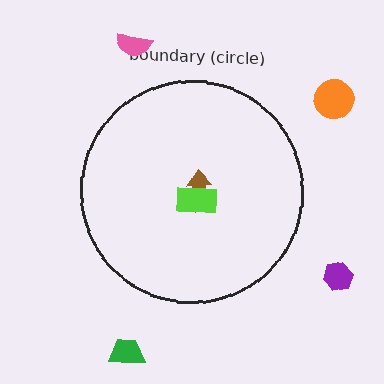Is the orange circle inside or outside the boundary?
Outside.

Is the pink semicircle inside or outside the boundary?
Outside.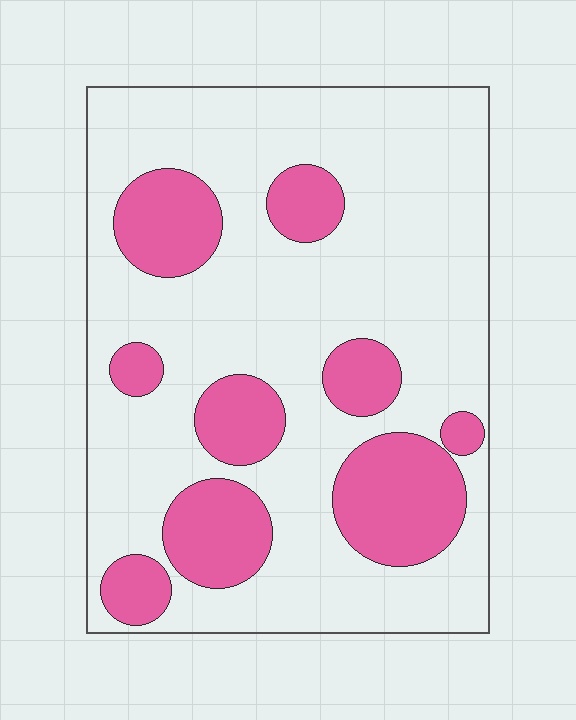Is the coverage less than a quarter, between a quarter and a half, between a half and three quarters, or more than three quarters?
Between a quarter and a half.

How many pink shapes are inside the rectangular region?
9.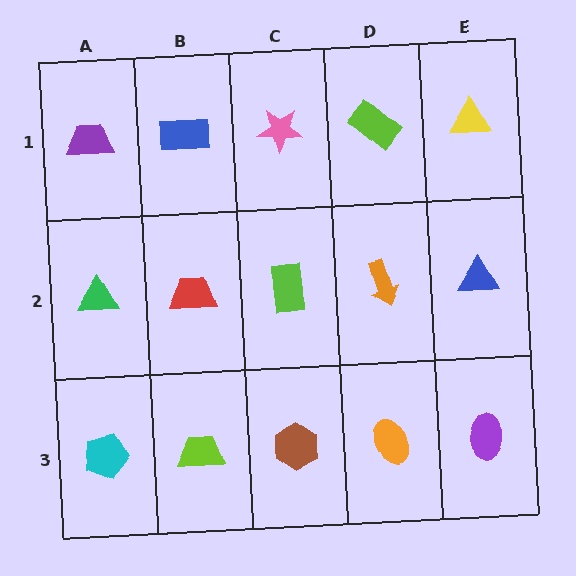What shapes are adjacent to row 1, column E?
A blue triangle (row 2, column E), a lime rectangle (row 1, column D).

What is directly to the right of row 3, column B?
A brown hexagon.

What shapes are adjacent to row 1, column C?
A lime rectangle (row 2, column C), a blue rectangle (row 1, column B), a lime rectangle (row 1, column D).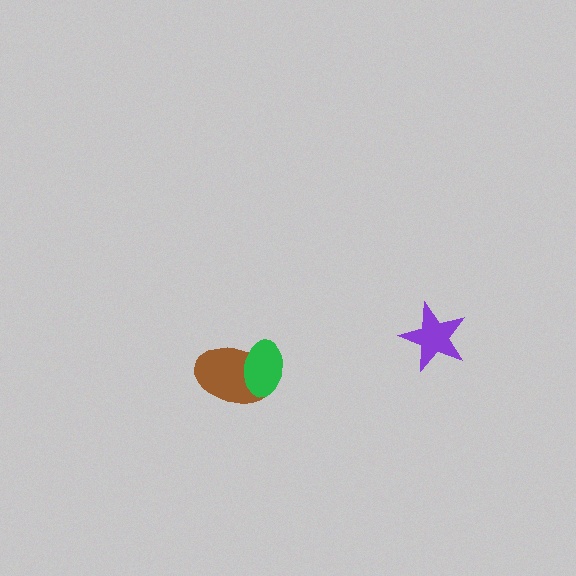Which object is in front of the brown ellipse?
The green ellipse is in front of the brown ellipse.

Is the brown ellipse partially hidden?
Yes, it is partially covered by another shape.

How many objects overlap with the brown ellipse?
1 object overlaps with the brown ellipse.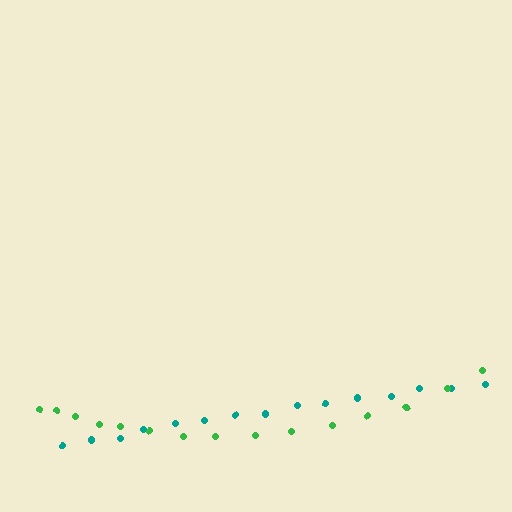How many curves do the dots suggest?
There are 2 distinct paths.